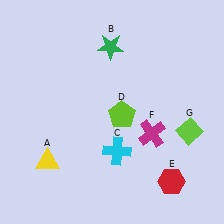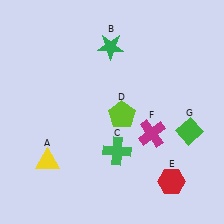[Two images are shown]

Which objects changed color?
C changed from cyan to green. G changed from lime to green.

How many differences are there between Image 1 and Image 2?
There are 2 differences between the two images.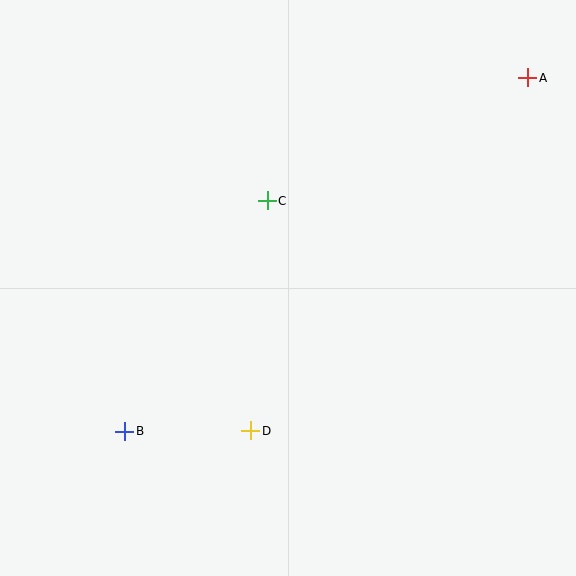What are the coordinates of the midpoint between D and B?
The midpoint between D and B is at (188, 431).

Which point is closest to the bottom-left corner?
Point B is closest to the bottom-left corner.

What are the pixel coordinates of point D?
Point D is at (251, 431).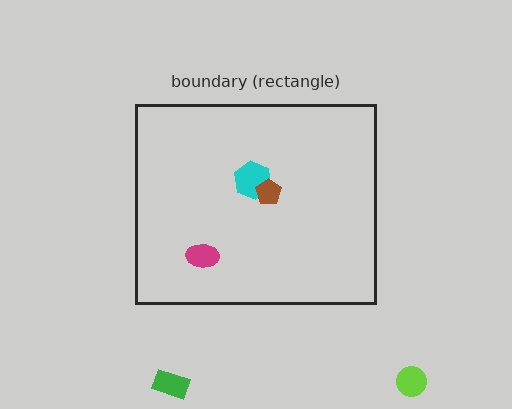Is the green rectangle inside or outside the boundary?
Outside.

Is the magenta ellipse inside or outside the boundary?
Inside.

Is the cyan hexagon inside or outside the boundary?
Inside.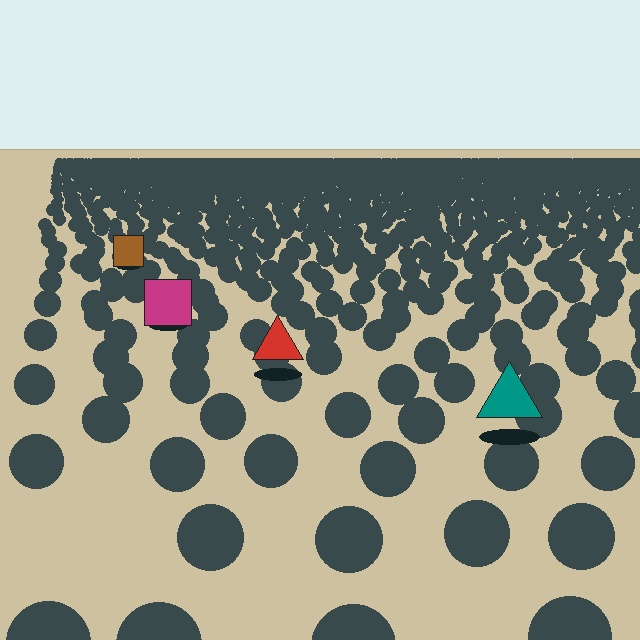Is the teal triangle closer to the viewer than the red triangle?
Yes. The teal triangle is closer — you can tell from the texture gradient: the ground texture is coarser near it.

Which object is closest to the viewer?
The teal triangle is closest. The texture marks near it are larger and more spread out.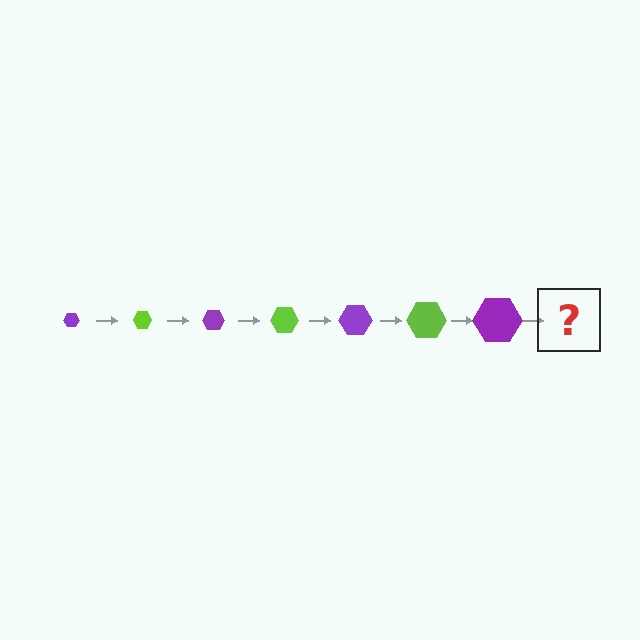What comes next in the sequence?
The next element should be a lime hexagon, larger than the previous one.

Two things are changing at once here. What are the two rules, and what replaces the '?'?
The two rules are that the hexagon grows larger each step and the color cycles through purple and lime. The '?' should be a lime hexagon, larger than the previous one.